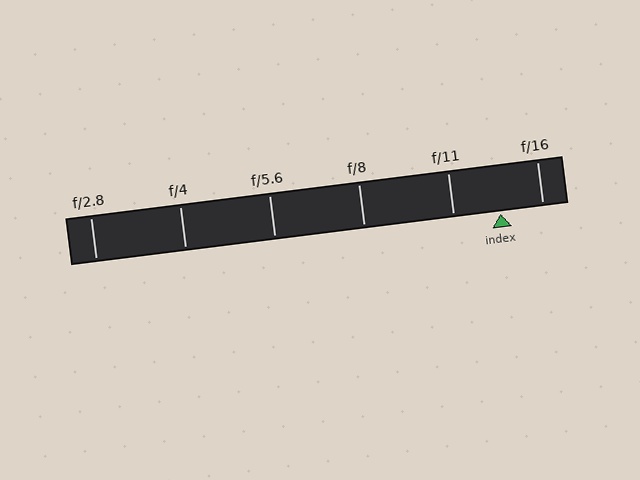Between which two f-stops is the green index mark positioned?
The index mark is between f/11 and f/16.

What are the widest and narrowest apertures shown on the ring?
The widest aperture shown is f/2.8 and the narrowest is f/16.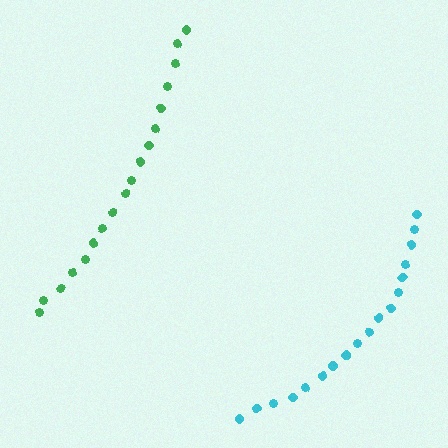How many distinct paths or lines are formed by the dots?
There are 2 distinct paths.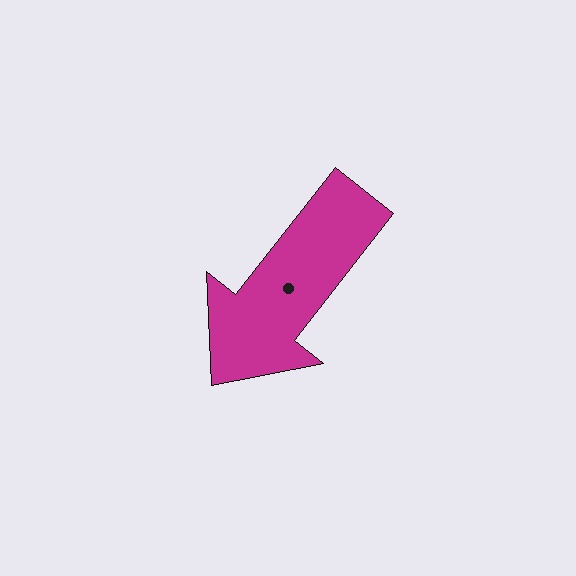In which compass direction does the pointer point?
Southwest.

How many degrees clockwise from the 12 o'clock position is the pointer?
Approximately 218 degrees.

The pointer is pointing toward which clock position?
Roughly 7 o'clock.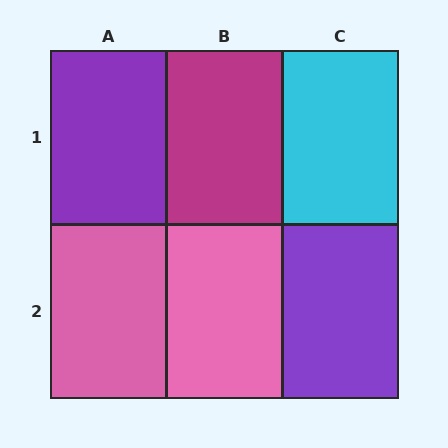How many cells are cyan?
1 cell is cyan.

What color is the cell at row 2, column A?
Pink.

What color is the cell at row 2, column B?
Pink.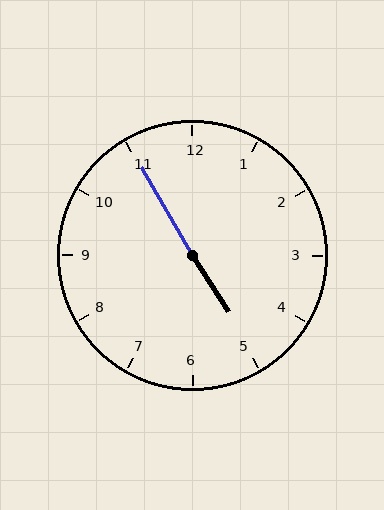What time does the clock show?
4:55.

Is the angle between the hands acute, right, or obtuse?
It is obtuse.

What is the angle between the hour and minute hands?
Approximately 178 degrees.